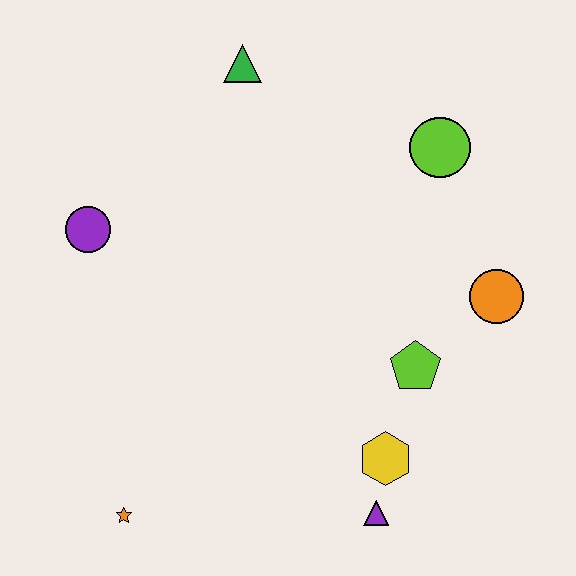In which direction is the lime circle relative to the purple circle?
The lime circle is to the right of the purple circle.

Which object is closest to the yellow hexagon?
The purple triangle is closest to the yellow hexagon.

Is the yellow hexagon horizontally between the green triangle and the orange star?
No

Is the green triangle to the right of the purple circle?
Yes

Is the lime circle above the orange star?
Yes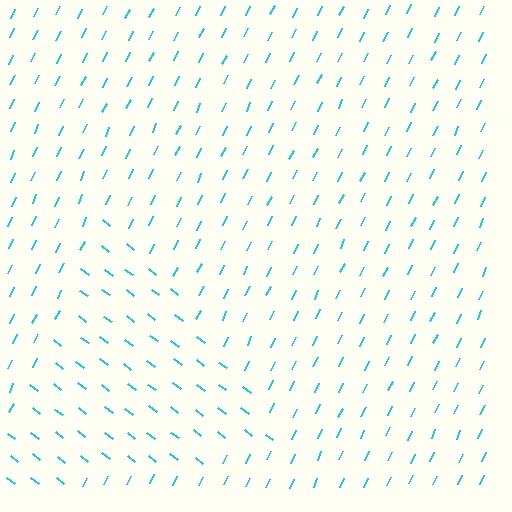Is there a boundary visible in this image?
Yes, there is a texture boundary formed by a change in line orientation.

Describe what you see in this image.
The image is filled with small cyan line segments. A triangle region in the image has lines oriented differently from the surrounding lines, creating a visible texture boundary.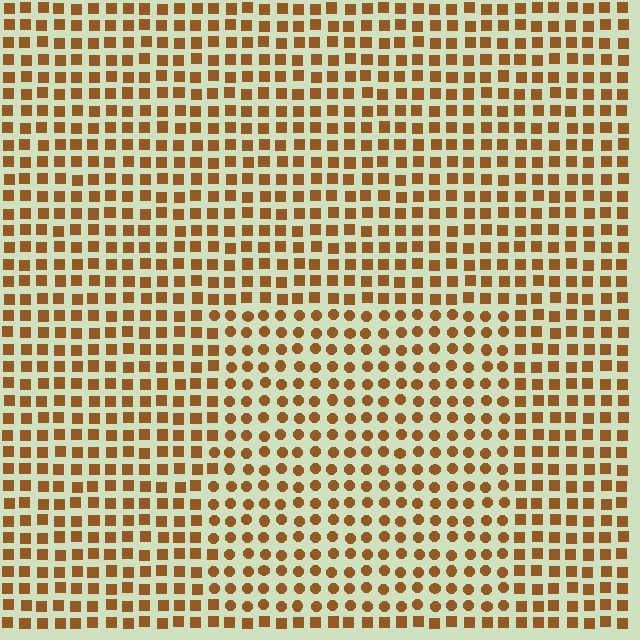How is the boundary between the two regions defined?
The boundary is defined by a change in element shape: circles inside vs. squares outside. All elements share the same color and spacing.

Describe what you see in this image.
The image is filled with small brown elements arranged in a uniform grid. A rectangle-shaped region contains circles, while the surrounding area contains squares. The boundary is defined purely by the change in element shape.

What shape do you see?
I see a rectangle.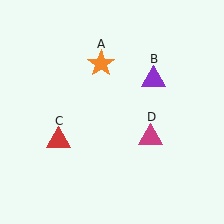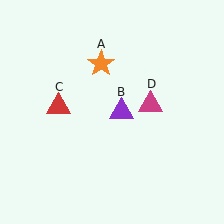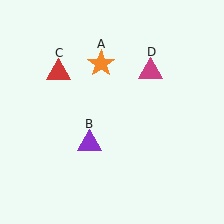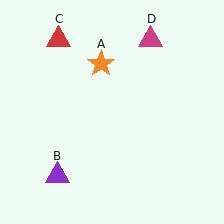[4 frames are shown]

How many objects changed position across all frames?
3 objects changed position: purple triangle (object B), red triangle (object C), magenta triangle (object D).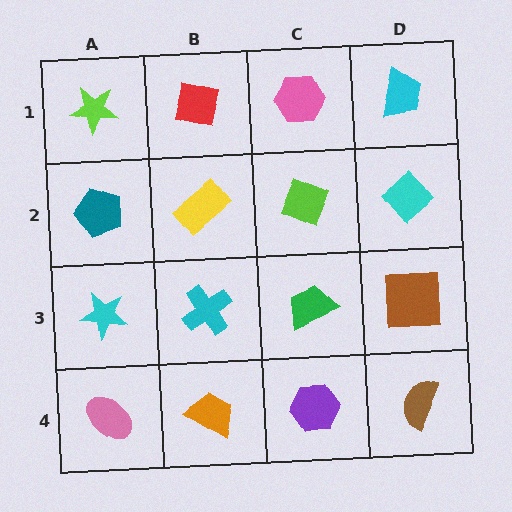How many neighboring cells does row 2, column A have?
3.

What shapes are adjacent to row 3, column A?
A teal pentagon (row 2, column A), a pink ellipse (row 4, column A), a cyan cross (row 3, column B).